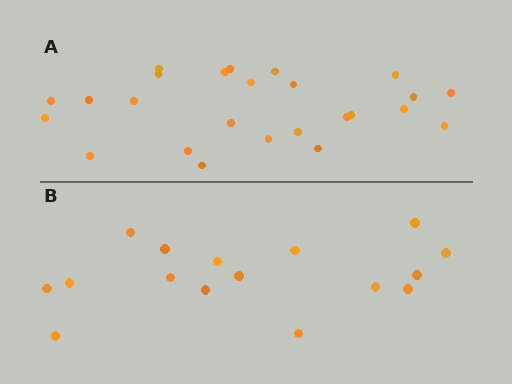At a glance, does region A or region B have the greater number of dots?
Region A (the top region) has more dots.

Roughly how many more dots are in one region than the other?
Region A has roughly 8 or so more dots than region B.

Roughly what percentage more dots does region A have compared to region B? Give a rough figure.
About 55% more.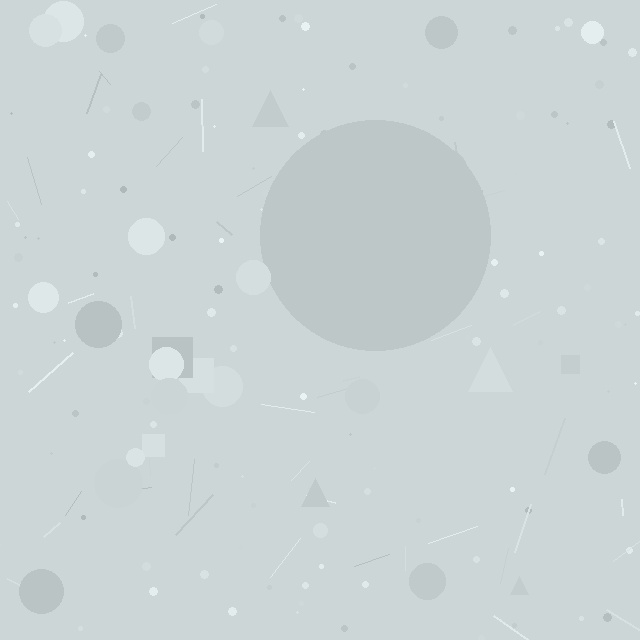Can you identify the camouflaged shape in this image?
The camouflaged shape is a circle.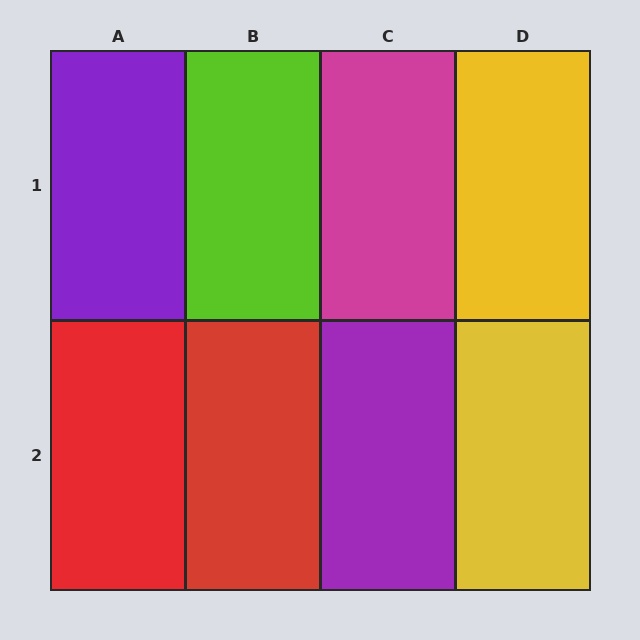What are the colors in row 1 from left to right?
Purple, lime, magenta, yellow.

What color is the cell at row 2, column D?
Yellow.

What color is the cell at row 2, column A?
Red.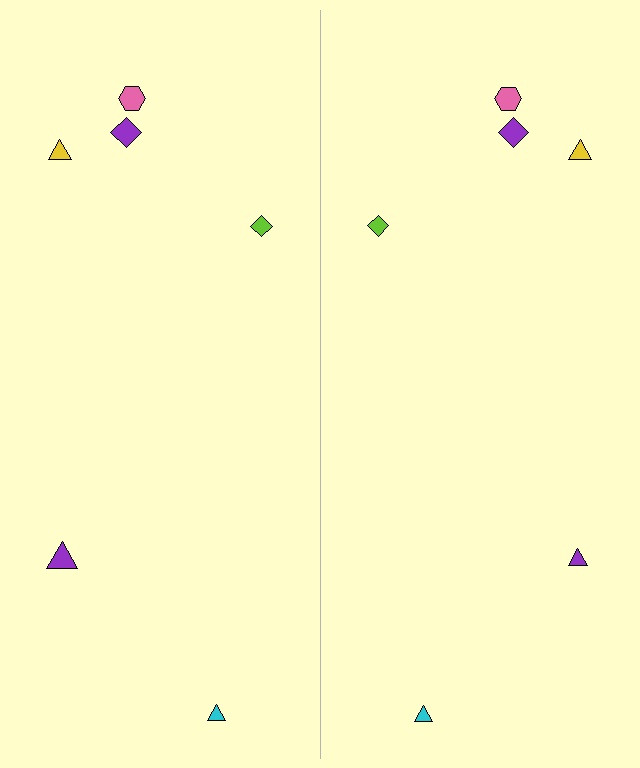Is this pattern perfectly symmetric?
No, the pattern is not perfectly symmetric. The purple triangle on the right side has a different size than its mirror counterpart.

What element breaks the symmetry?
The purple triangle on the right side has a different size than its mirror counterpart.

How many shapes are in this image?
There are 12 shapes in this image.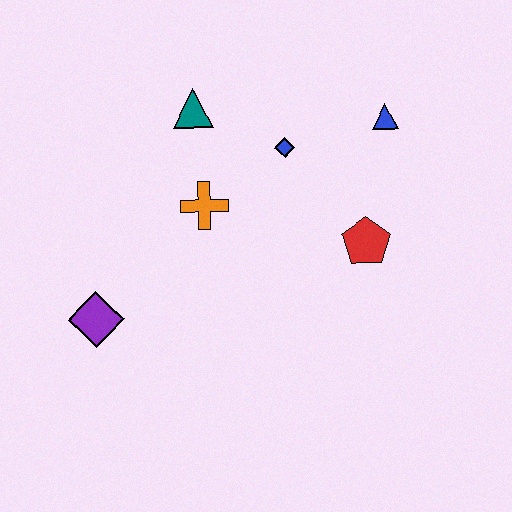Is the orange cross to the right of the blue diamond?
No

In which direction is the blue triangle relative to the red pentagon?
The blue triangle is above the red pentagon.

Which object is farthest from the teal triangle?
The purple diamond is farthest from the teal triangle.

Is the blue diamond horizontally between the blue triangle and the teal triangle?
Yes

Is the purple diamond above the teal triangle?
No